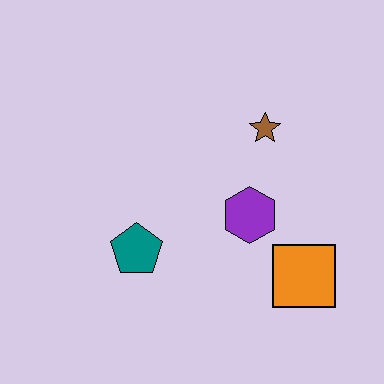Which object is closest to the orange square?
The purple hexagon is closest to the orange square.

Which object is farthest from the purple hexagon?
The teal pentagon is farthest from the purple hexagon.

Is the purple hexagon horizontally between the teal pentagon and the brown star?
Yes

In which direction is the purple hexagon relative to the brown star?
The purple hexagon is below the brown star.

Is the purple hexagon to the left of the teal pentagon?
No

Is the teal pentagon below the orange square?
No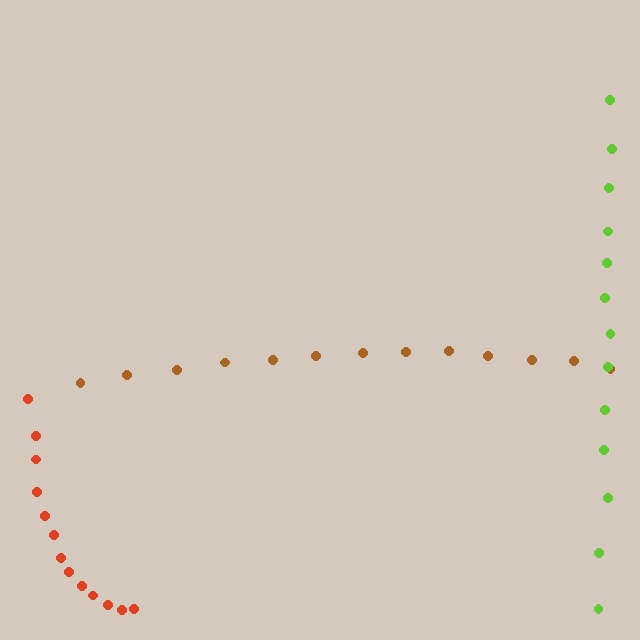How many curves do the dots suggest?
There are 3 distinct paths.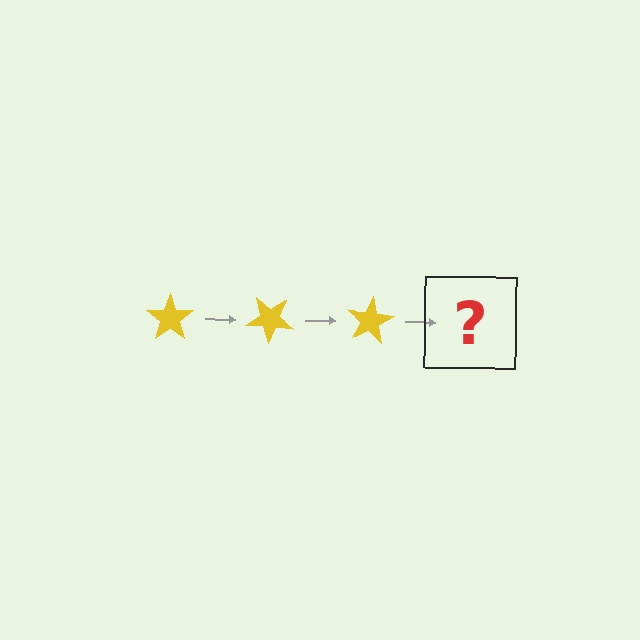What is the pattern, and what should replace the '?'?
The pattern is that the star rotates 40 degrees each step. The '?' should be a yellow star rotated 120 degrees.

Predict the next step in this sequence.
The next step is a yellow star rotated 120 degrees.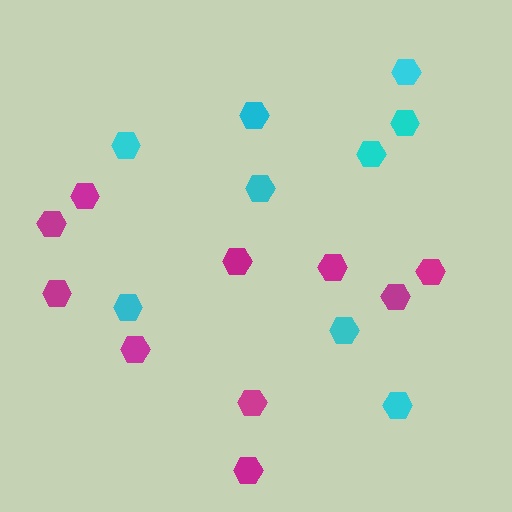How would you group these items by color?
There are 2 groups: one group of cyan hexagons (9) and one group of magenta hexagons (10).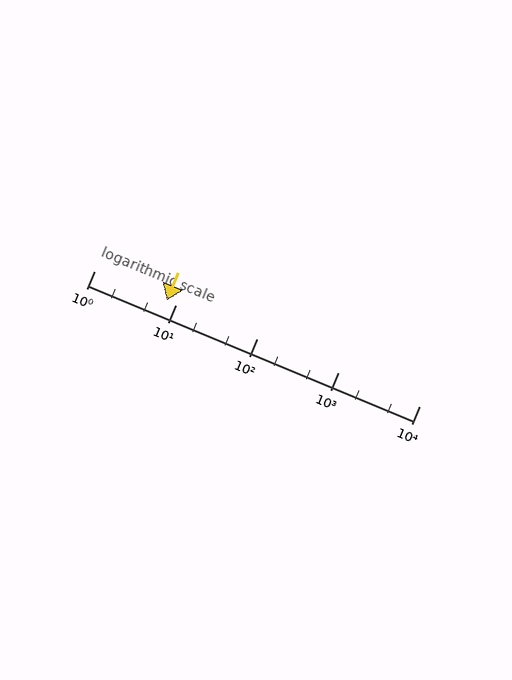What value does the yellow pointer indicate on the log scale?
The pointer indicates approximately 7.7.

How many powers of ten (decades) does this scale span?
The scale spans 4 decades, from 1 to 10000.